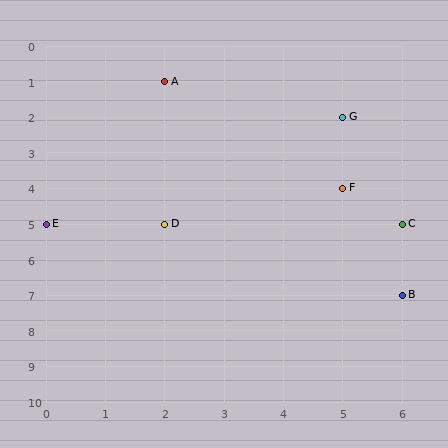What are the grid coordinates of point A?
Point A is at grid coordinates (2, 1).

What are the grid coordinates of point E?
Point E is at grid coordinates (0, 5).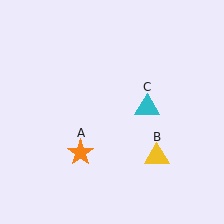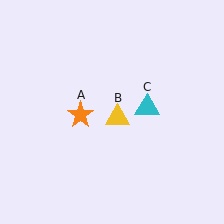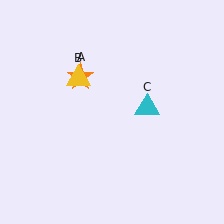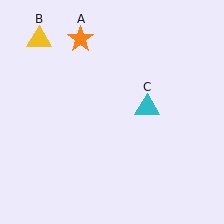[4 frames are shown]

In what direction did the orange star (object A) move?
The orange star (object A) moved up.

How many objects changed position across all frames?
2 objects changed position: orange star (object A), yellow triangle (object B).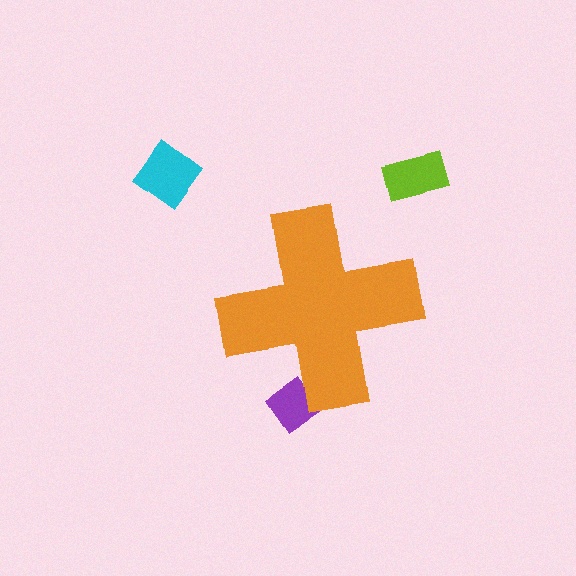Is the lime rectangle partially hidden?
No, the lime rectangle is fully visible.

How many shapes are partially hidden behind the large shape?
1 shape is partially hidden.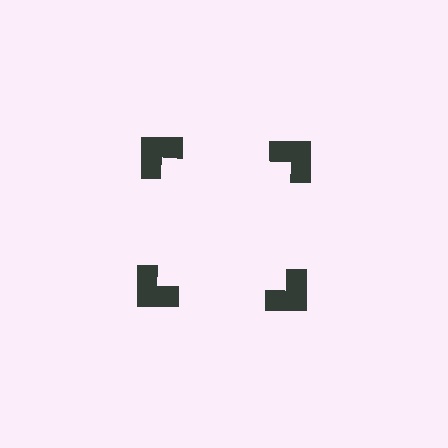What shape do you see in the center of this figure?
An illusory square — its edges are inferred from the aligned wedge cuts in the notched squares, not physically drawn.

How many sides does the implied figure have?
4 sides.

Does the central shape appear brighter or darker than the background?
It typically appears slightly brighter than the background, even though no actual brightness change is drawn.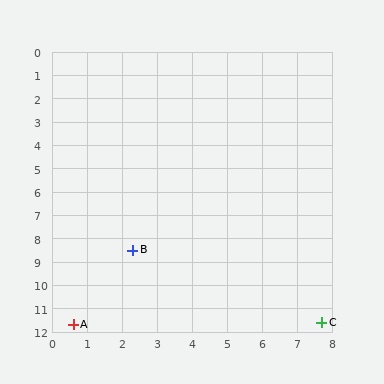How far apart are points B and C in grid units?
Points B and C are about 6.2 grid units apart.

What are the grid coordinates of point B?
Point B is at approximately (2.3, 8.5).